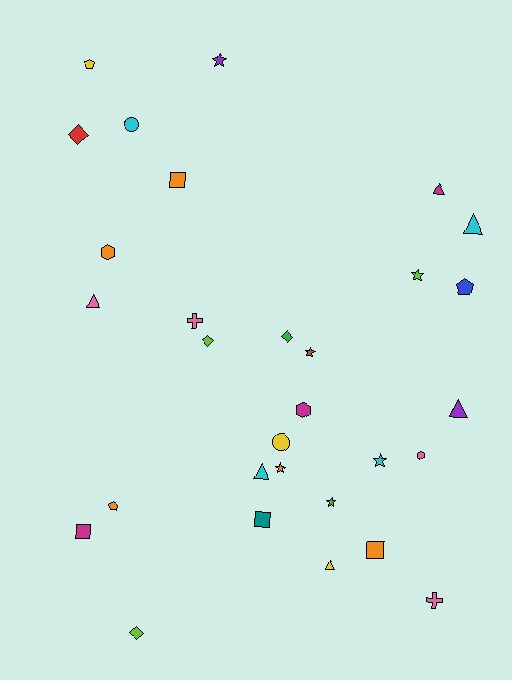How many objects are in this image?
There are 30 objects.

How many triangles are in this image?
There are 6 triangles.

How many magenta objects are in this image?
There are 3 magenta objects.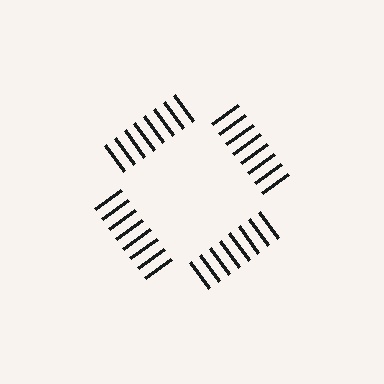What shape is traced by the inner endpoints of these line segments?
An illusory square — the line segments terminate on its edges but no continuous stroke is drawn.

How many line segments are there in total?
32 — 8 along each of the 4 edges.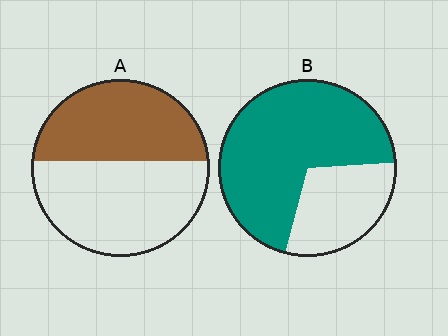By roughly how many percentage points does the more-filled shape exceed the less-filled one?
By roughly 25 percentage points (B over A).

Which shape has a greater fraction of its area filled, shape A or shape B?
Shape B.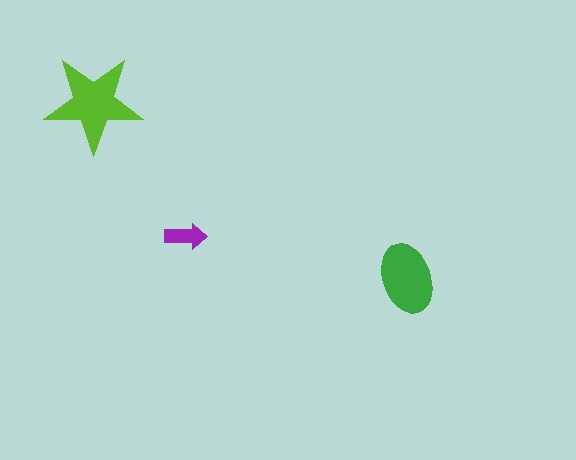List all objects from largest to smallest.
The lime star, the green ellipse, the purple arrow.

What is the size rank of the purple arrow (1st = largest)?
3rd.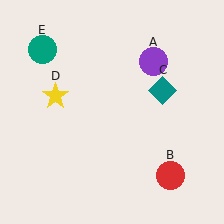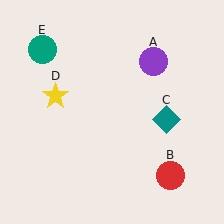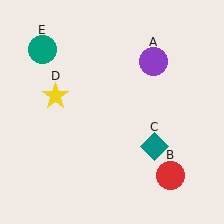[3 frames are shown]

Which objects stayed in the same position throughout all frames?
Purple circle (object A) and red circle (object B) and yellow star (object D) and teal circle (object E) remained stationary.